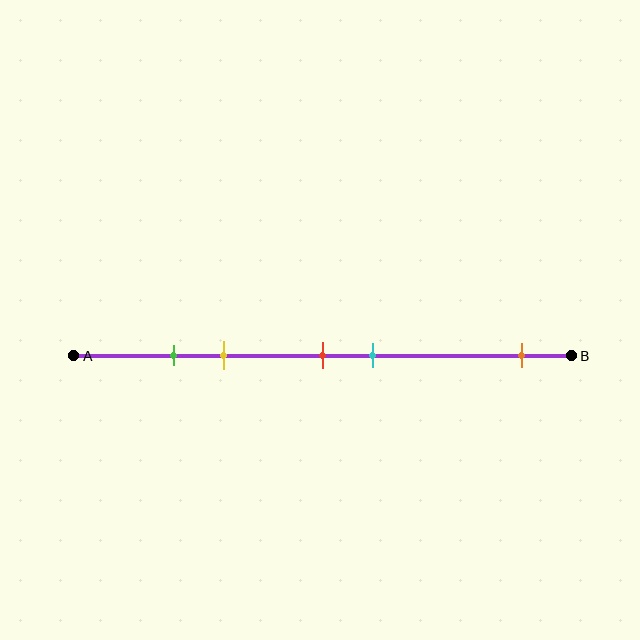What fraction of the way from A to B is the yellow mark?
The yellow mark is approximately 30% (0.3) of the way from A to B.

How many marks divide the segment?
There are 5 marks dividing the segment.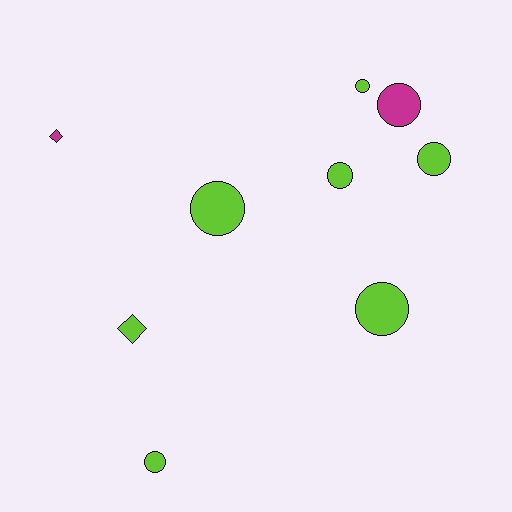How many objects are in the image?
There are 9 objects.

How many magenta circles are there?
There is 1 magenta circle.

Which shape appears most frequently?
Circle, with 7 objects.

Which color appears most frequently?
Lime, with 7 objects.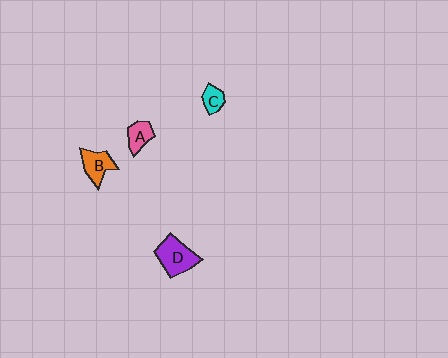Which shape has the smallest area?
Shape C (cyan).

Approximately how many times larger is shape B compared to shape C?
Approximately 1.6 times.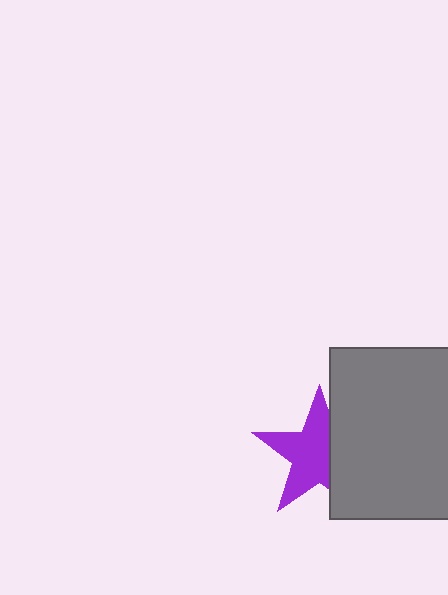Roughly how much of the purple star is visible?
Most of it is visible (roughly 65%).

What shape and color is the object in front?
The object in front is a gray square.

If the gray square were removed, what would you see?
You would see the complete purple star.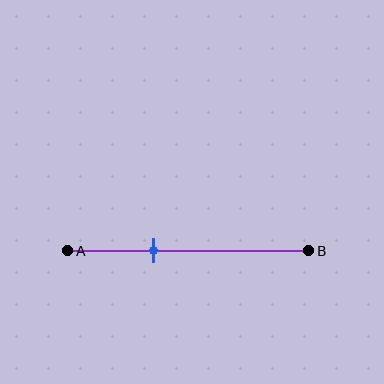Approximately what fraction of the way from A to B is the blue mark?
The blue mark is approximately 35% of the way from A to B.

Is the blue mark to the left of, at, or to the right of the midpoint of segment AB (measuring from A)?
The blue mark is to the left of the midpoint of segment AB.